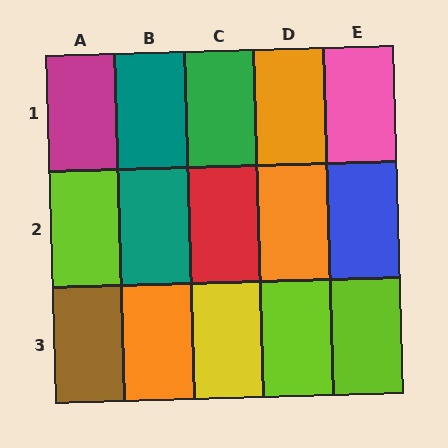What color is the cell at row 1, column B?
Teal.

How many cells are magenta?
1 cell is magenta.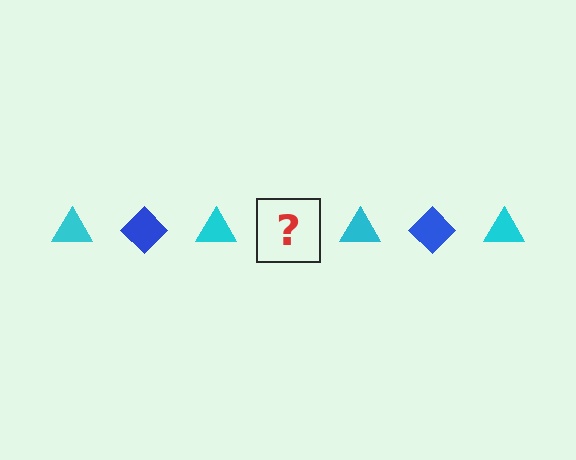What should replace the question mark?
The question mark should be replaced with a blue diamond.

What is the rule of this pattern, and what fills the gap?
The rule is that the pattern alternates between cyan triangle and blue diamond. The gap should be filled with a blue diamond.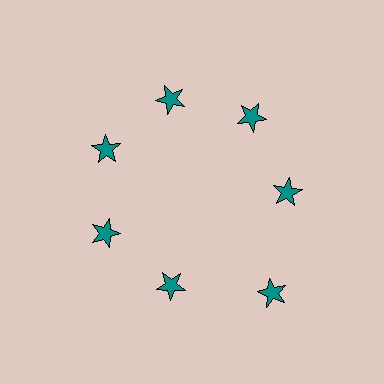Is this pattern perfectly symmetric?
No. The 7 teal stars are arranged in a ring, but one element near the 5 o'clock position is pushed outward from the center, breaking the 7-fold rotational symmetry.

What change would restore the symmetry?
The symmetry would be restored by moving it inward, back onto the ring so that all 7 stars sit at equal angles and equal distance from the center.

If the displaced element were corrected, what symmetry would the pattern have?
It would have 7-fold rotational symmetry — the pattern would map onto itself every 51 degrees.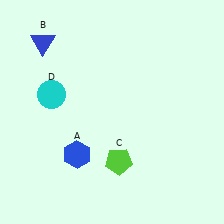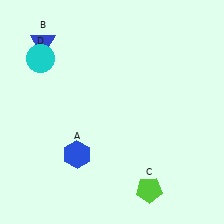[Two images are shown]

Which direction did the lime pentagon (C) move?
The lime pentagon (C) moved right.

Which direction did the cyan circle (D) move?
The cyan circle (D) moved up.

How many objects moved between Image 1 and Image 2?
2 objects moved between the two images.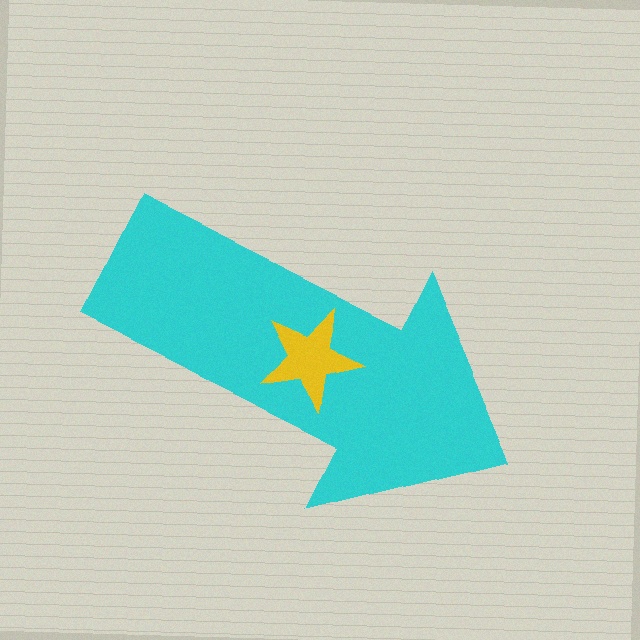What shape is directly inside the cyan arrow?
The yellow star.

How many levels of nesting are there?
2.